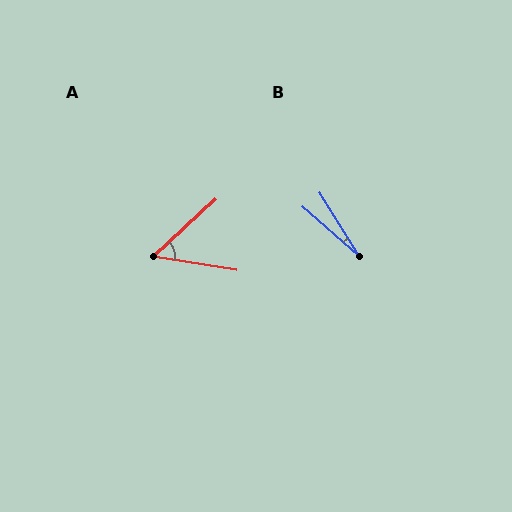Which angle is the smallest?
B, at approximately 17 degrees.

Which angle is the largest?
A, at approximately 51 degrees.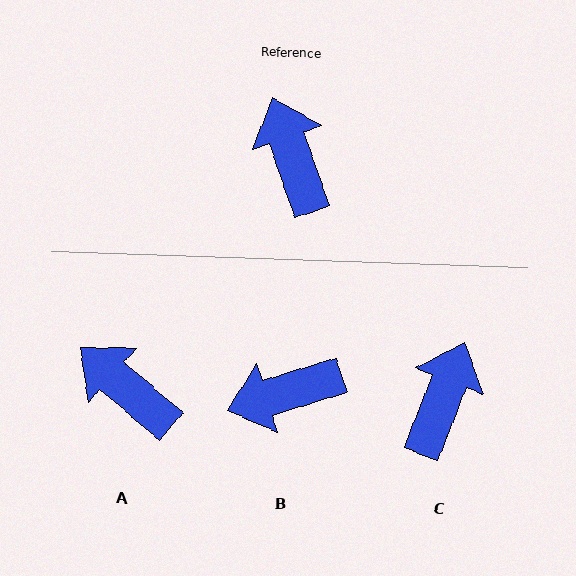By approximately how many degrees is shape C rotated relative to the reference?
Approximately 40 degrees clockwise.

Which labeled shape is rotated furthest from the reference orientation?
B, about 88 degrees away.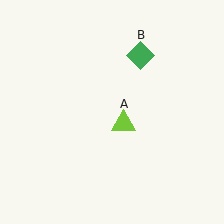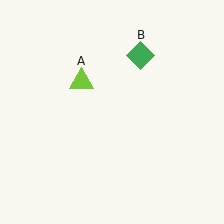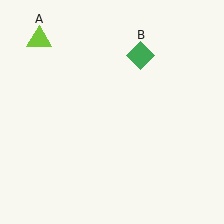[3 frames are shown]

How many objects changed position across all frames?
1 object changed position: lime triangle (object A).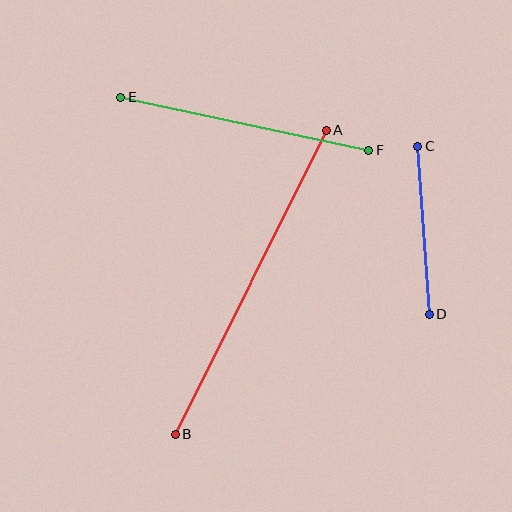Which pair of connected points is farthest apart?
Points A and B are farthest apart.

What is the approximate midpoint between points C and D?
The midpoint is at approximately (423, 230) pixels.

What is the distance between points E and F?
The distance is approximately 254 pixels.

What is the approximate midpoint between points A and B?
The midpoint is at approximately (251, 282) pixels.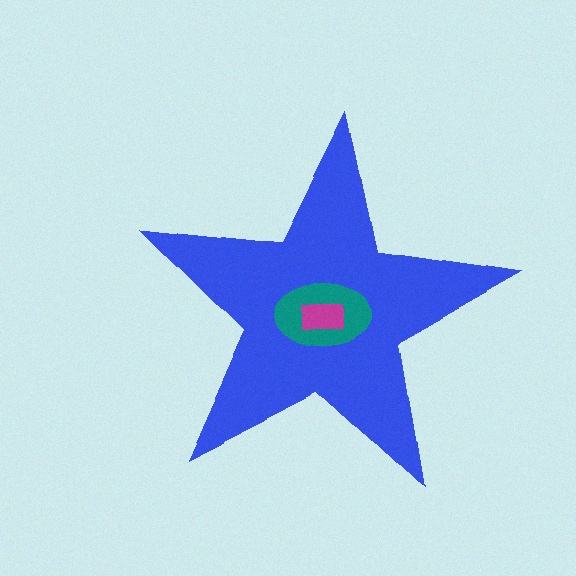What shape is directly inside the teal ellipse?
The magenta rectangle.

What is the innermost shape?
The magenta rectangle.